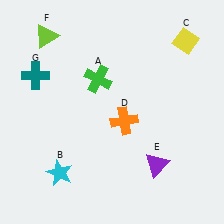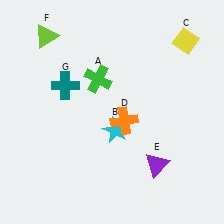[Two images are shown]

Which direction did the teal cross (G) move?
The teal cross (G) moved right.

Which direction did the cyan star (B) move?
The cyan star (B) moved right.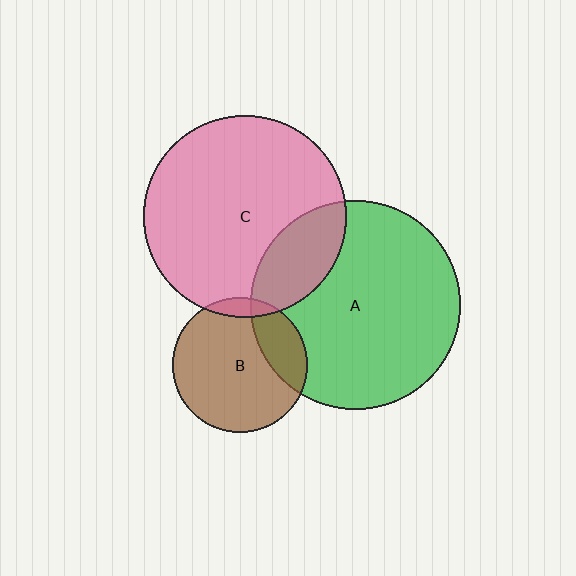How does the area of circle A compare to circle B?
Approximately 2.4 times.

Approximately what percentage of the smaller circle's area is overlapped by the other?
Approximately 5%.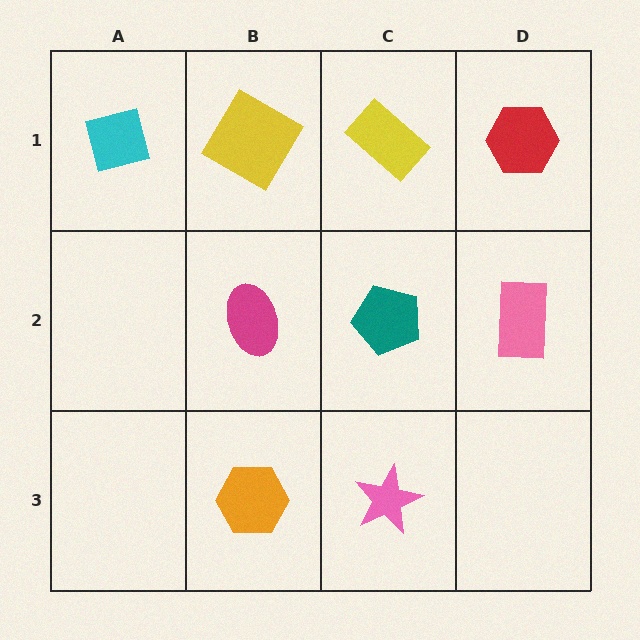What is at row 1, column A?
A cyan square.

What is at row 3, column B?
An orange hexagon.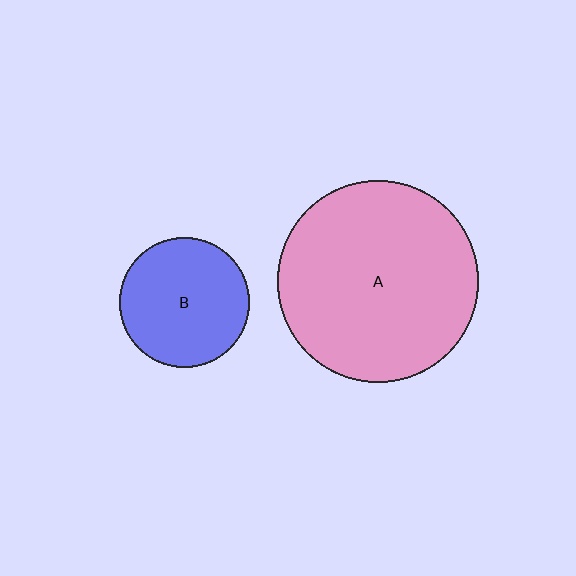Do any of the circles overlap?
No, none of the circles overlap.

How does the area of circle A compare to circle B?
Approximately 2.4 times.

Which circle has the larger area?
Circle A (pink).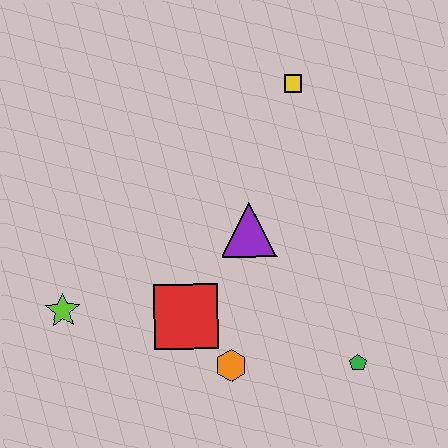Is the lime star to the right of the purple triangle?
No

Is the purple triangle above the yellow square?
No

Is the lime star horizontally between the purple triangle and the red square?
No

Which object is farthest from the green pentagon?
The lime star is farthest from the green pentagon.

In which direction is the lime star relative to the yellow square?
The lime star is to the left of the yellow square.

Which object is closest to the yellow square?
The purple triangle is closest to the yellow square.